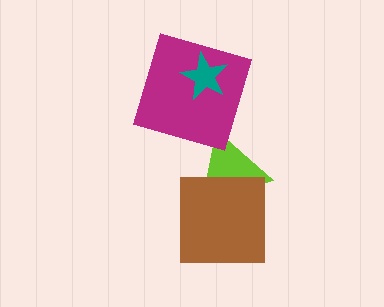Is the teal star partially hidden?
No, no other shape covers it.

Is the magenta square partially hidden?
Yes, it is partially covered by another shape.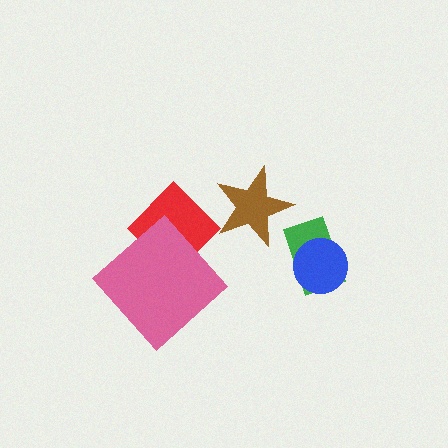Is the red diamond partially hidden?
Yes, it is partially covered by another shape.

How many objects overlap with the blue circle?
1 object overlaps with the blue circle.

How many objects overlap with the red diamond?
1 object overlaps with the red diamond.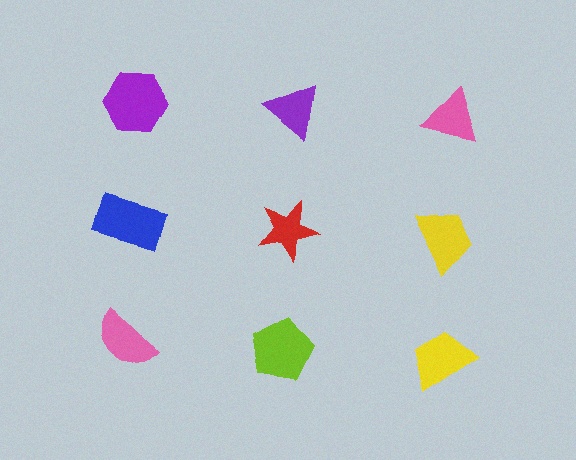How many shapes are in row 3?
3 shapes.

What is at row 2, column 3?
A yellow trapezoid.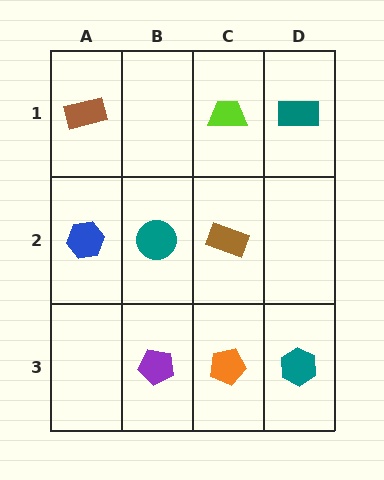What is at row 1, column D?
A teal rectangle.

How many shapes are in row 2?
3 shapes.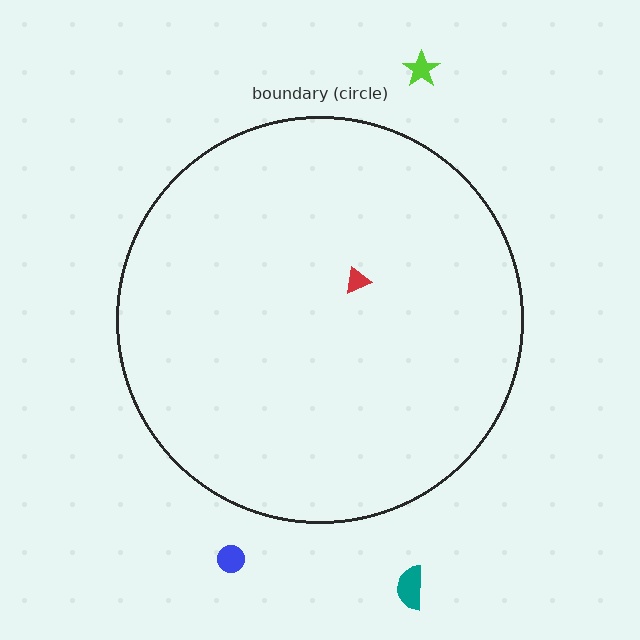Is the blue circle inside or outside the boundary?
Outside.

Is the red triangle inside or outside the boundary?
Inside.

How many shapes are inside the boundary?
1 inside, 3 outside.